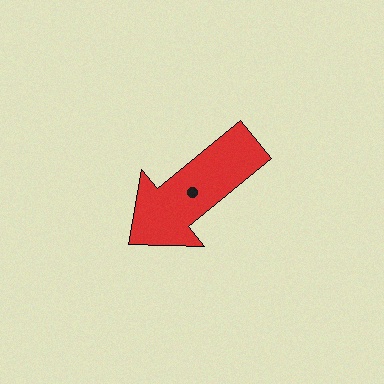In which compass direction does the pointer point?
Southwest.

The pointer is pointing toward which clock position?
Roughly 8 o'clock.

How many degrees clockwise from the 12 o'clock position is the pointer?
Approximately 230 degrees.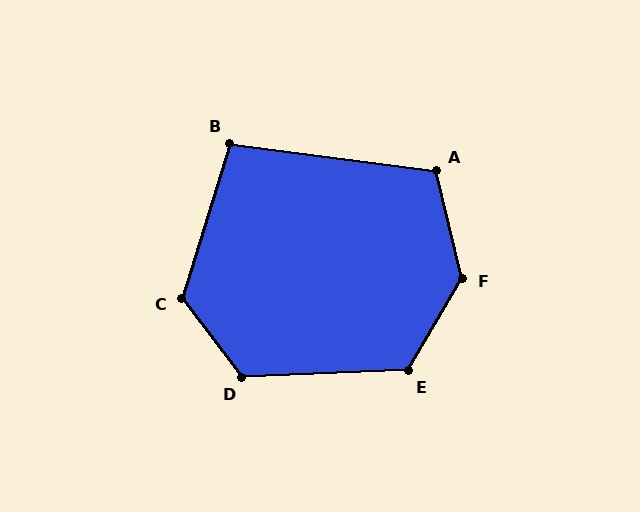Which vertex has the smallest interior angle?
B, at approximately 99 degrees.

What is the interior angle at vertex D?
Approximately 125 degrees (obtuse).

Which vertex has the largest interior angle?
F, at approximately 136 degrees.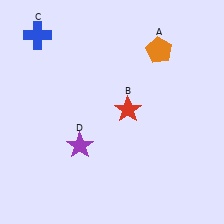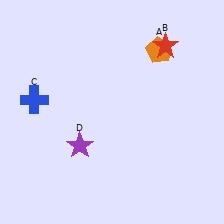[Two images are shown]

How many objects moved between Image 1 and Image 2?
2 objects moved between the two images.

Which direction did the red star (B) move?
The red star (B) moved up.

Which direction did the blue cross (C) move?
The blue cross (C) moved down.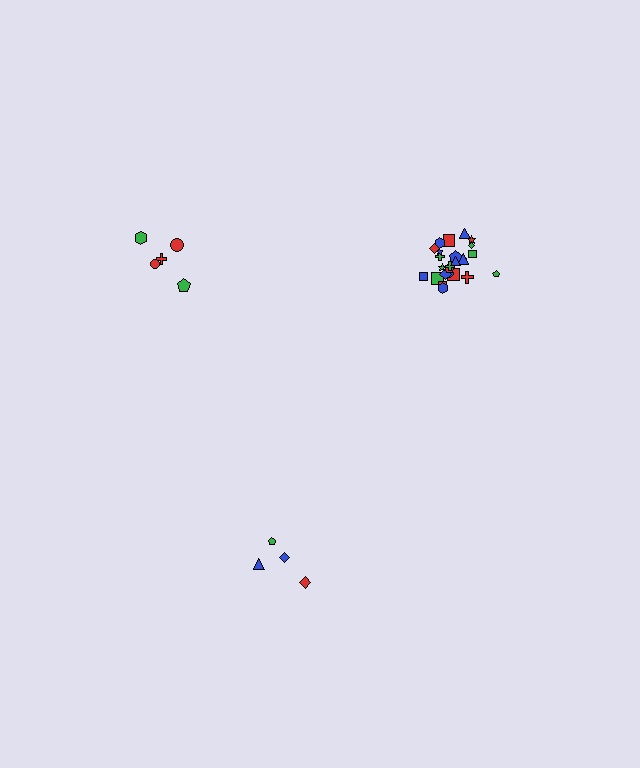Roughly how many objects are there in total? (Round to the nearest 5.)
Roughly 35 objects in total.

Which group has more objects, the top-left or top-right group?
The top-right group.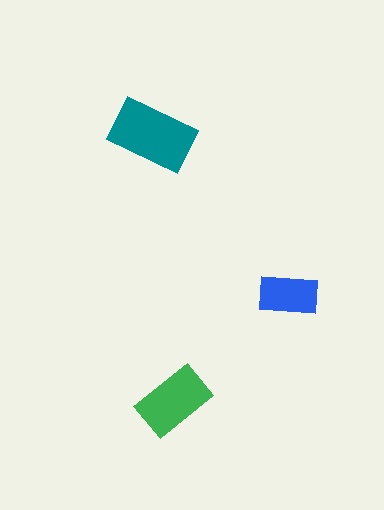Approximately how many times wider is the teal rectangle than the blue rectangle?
About 1.5 times wider.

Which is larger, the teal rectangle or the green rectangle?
The teal one.